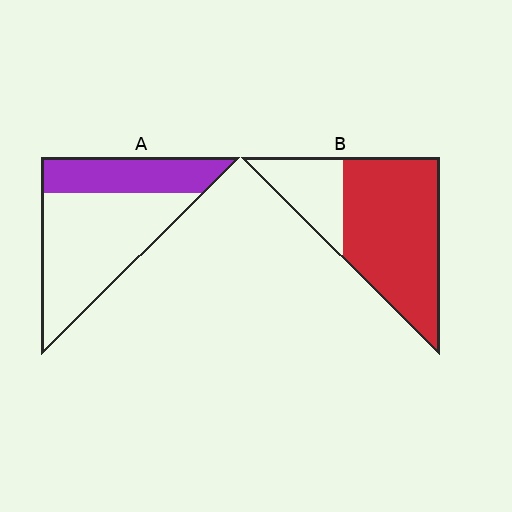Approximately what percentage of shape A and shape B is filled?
A is approximately 35% and B is approximately 75%.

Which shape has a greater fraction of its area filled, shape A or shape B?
Shape B.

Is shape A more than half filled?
No.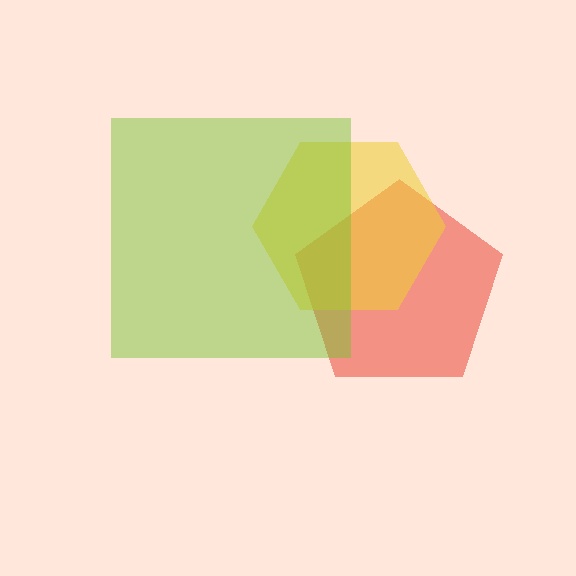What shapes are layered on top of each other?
The layered shapes are: a red pentagon, a yellow hexagon, a lime square.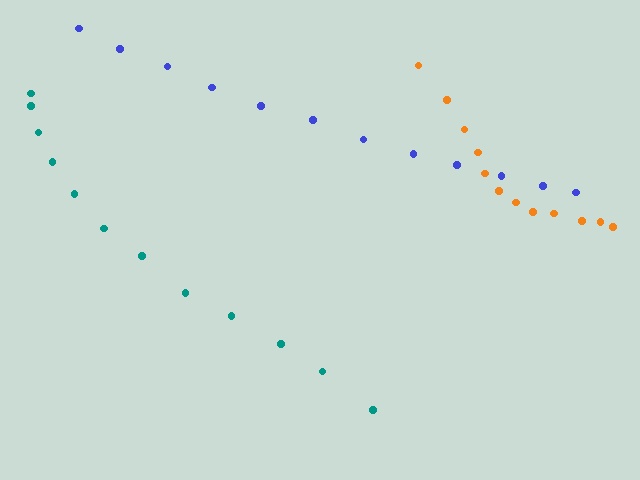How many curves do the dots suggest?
There are 3 distinct paths.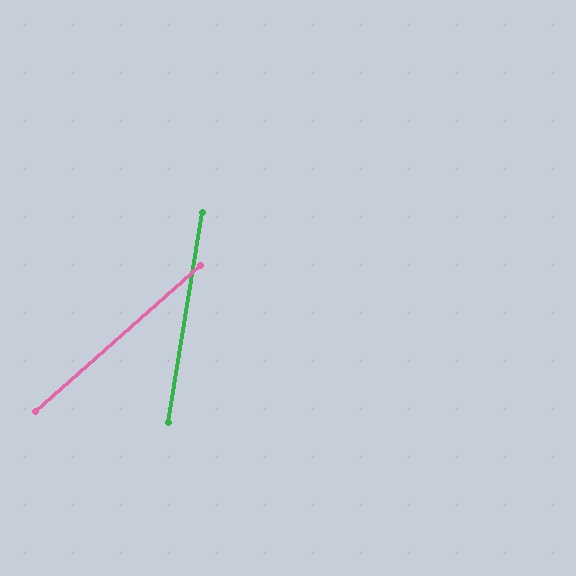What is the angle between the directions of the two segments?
Approximately 39 degrees.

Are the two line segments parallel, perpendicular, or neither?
Neither parallel nor perpendicular — they differ by about 39°.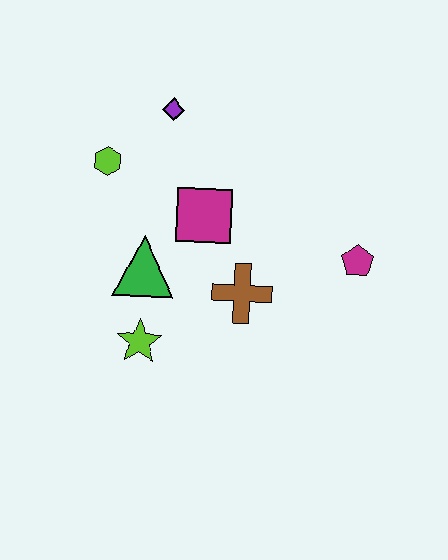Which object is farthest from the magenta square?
The magenta pentagon is farthest from the magenta square.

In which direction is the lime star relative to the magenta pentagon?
The lime star is to the left of the magenta pentagon.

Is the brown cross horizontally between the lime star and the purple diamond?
No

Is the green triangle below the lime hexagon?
Yes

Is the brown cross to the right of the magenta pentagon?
No